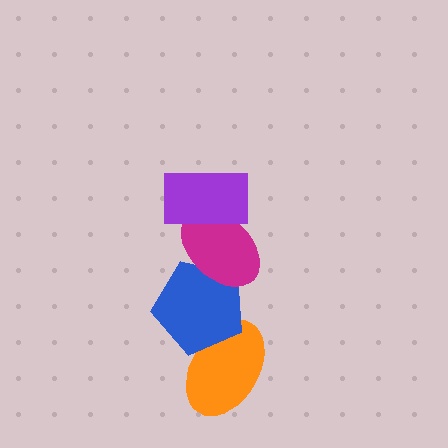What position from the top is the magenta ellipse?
The magenta ellipse is 2nd from the top.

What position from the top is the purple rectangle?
The purple rectangle is 1st from the top.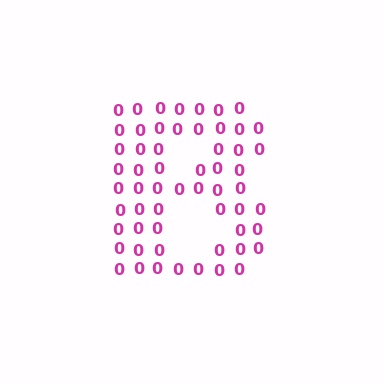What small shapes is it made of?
It is made of small digit 0's.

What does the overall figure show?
The overall figure shows the letter B.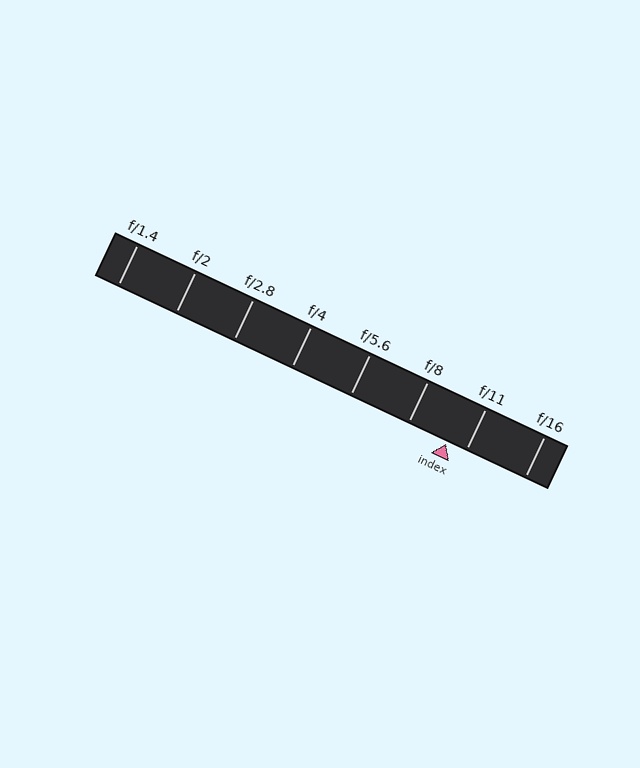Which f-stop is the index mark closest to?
The index mark is closest to f/11.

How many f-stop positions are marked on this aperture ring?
There are 8 f-stop positions marked.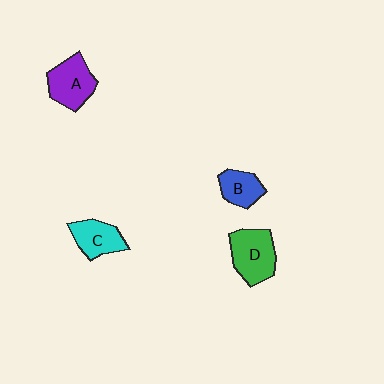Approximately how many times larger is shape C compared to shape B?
Approximately 1.2 times.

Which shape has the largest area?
Shape D (green).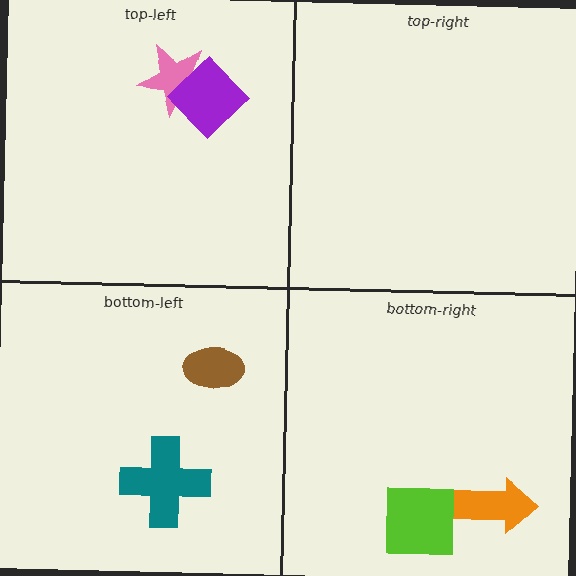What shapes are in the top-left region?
The pink star, the purple diamond.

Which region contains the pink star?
The top-left region.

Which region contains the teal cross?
The bottom-left region.